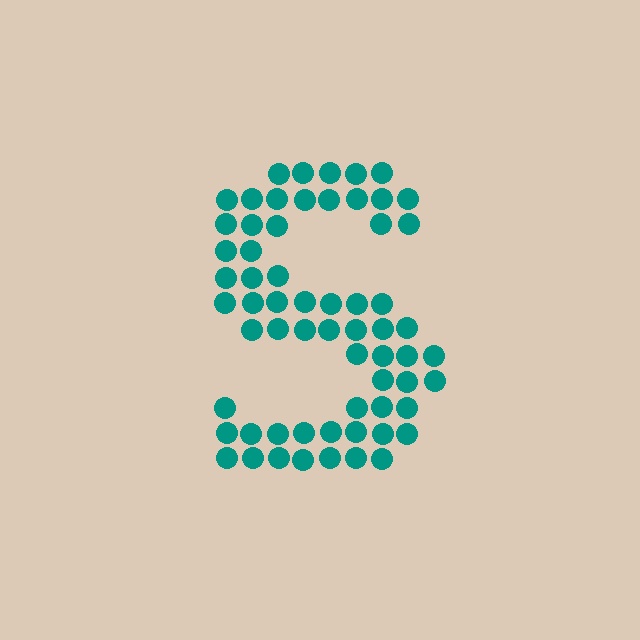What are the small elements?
The small elements are circles.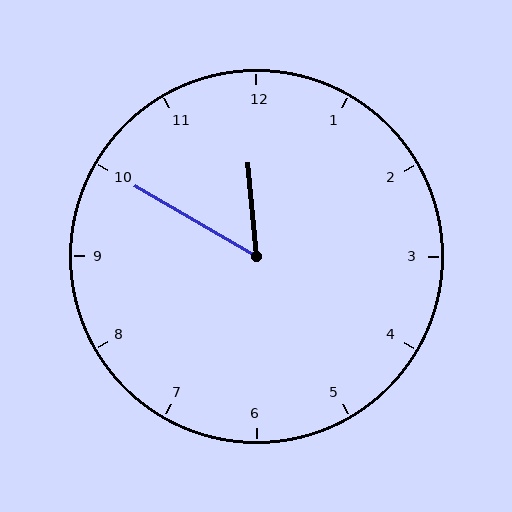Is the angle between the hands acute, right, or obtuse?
It is acute.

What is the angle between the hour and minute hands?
Approximately 55 degrees.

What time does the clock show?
11:50.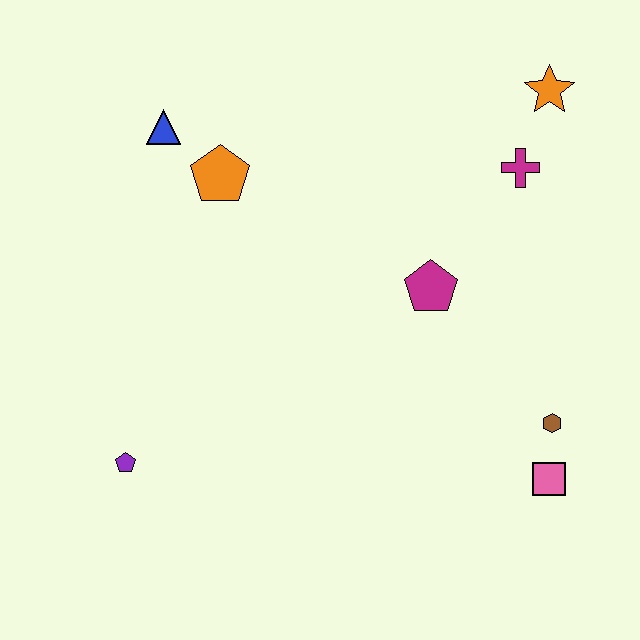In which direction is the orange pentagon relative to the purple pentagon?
The orange pentagon is above the purple pentagon.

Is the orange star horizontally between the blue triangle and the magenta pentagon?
No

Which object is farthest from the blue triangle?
The pink square is farthest from the blue triangle.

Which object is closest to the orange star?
The magenta cross is closest to the orange star.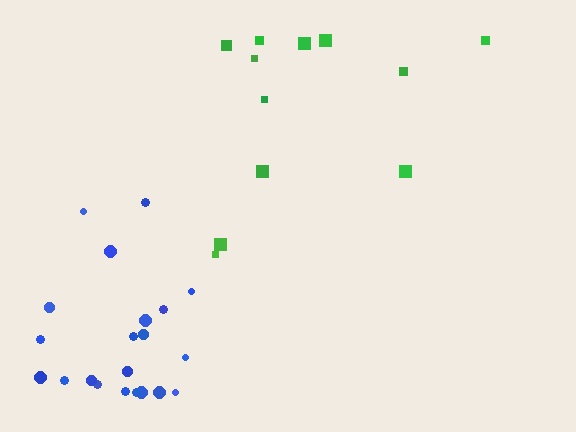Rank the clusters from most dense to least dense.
blue, green.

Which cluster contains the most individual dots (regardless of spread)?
Blue (21).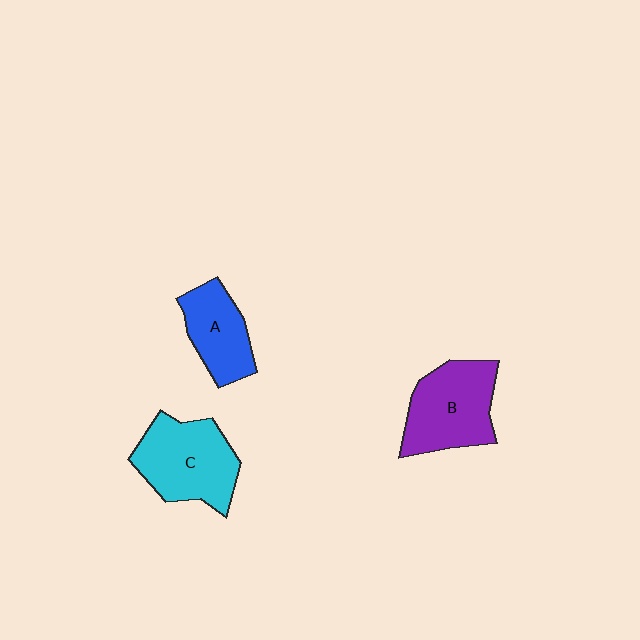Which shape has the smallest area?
Shape A (blue).